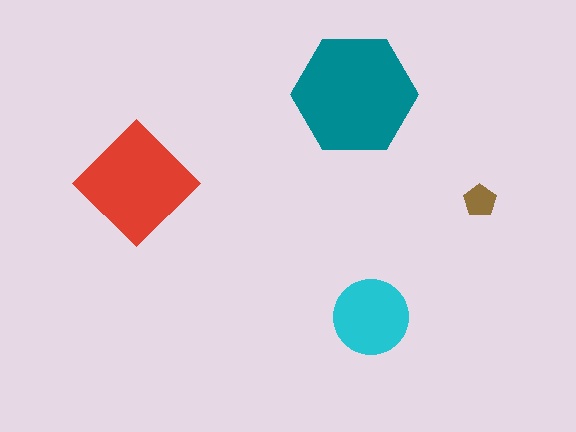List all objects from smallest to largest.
The brown pentagon, the cyan circle, the red diamond, the teal hexagon.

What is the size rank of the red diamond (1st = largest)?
2nd.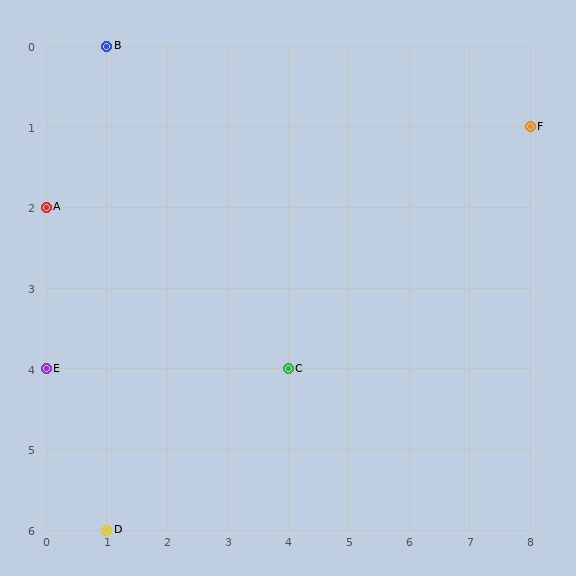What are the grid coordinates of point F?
Point F is at grid coordinates (8, 1).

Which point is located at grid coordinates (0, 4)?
Point E is at (0, 4).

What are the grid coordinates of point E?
Point E is at grid coordinates (0, 4).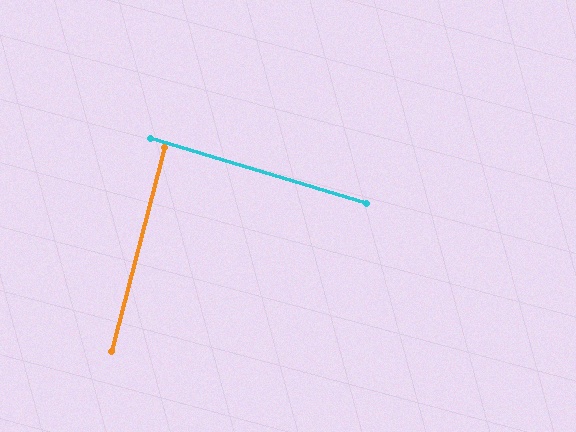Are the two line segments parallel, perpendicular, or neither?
Perpendicular — they meet at approximately 88°.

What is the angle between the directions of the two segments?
Approximately 88 degrees.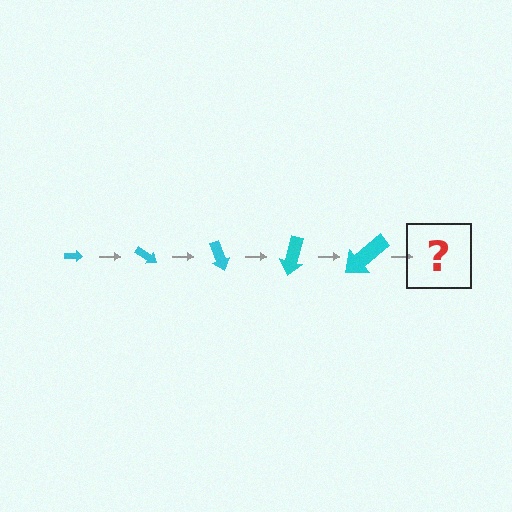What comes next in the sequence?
The next element should be an arrow, larger than the previous one and rotated 175 degrees from the start.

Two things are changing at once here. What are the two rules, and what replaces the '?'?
The two rules are that the arrow grows larger each step and it rotates 35 degrees each step. The '?' should be an arrow, larger than the previous one and rotated 175 degrees from the start.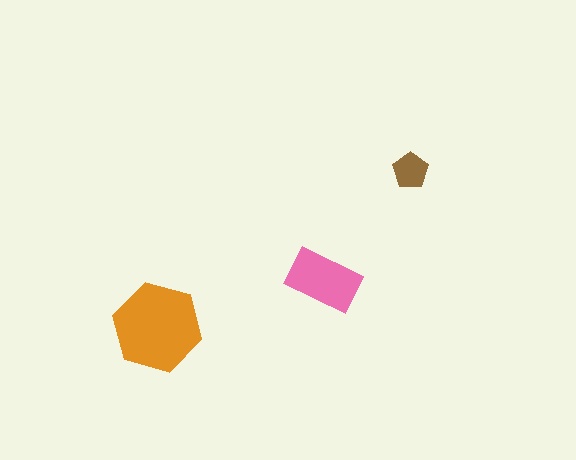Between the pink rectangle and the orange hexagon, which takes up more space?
The orange hexagon.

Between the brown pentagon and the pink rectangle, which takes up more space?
The pink rectangle.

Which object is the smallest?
The brown pentagon.